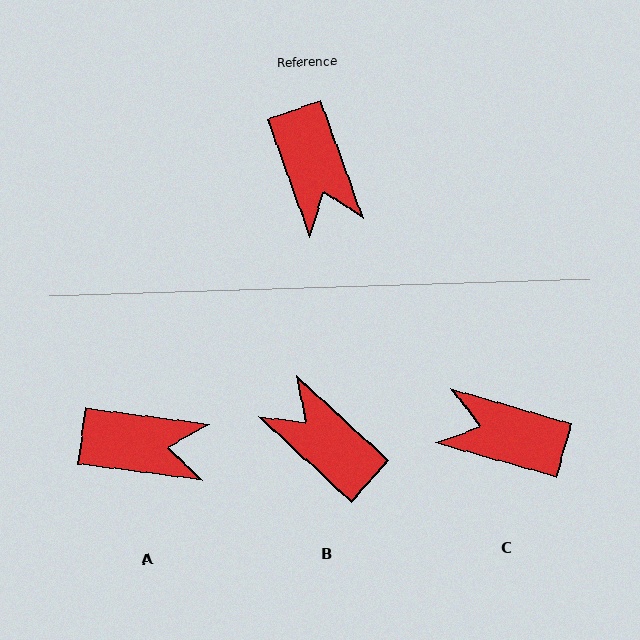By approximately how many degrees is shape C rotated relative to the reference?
Approximately 126 degrees clockwise.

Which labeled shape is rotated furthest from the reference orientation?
B, about 153 degrees away.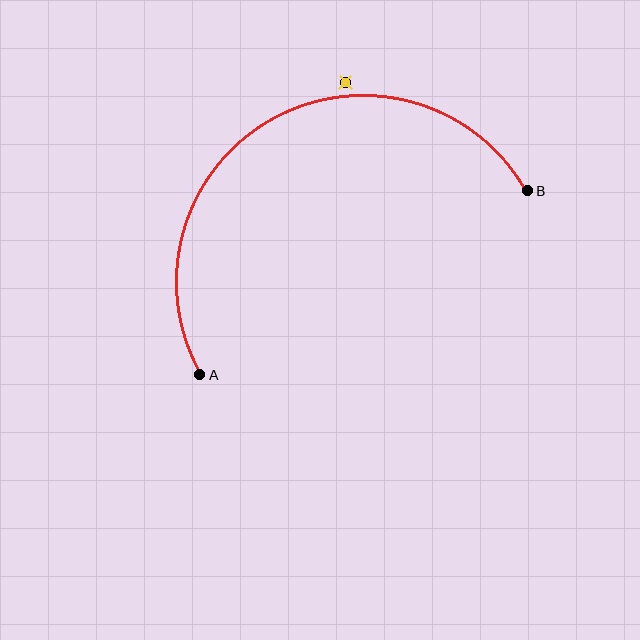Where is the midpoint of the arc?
The arc midpoint is the point on the curve farthest from the straight line joining A and B. It sits above that line.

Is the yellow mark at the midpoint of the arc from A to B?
No — the yellow mark does not lie on the arc at all. It sits slightly outside the curve.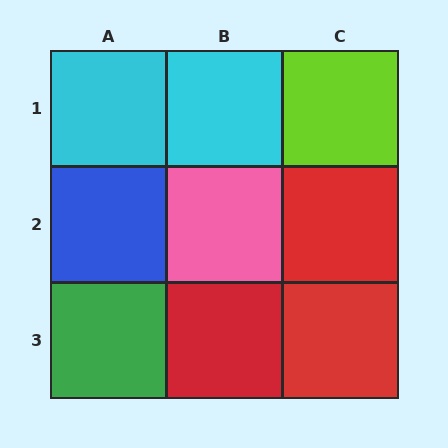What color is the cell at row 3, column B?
Red.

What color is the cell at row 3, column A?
Green.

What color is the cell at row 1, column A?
Cyan.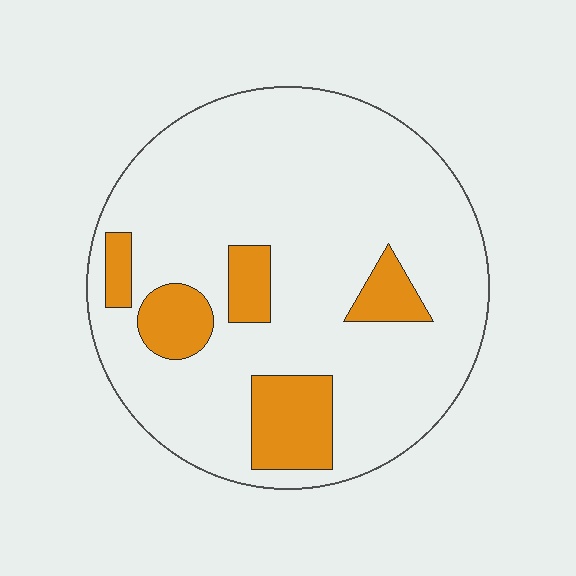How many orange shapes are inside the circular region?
5.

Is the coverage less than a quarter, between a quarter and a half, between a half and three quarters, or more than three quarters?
Less than a quarter.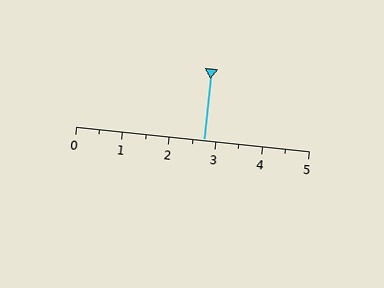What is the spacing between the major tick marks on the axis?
The major ticks are spaced 1 apart.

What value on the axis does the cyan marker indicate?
The marker indicates approximately 2.8.